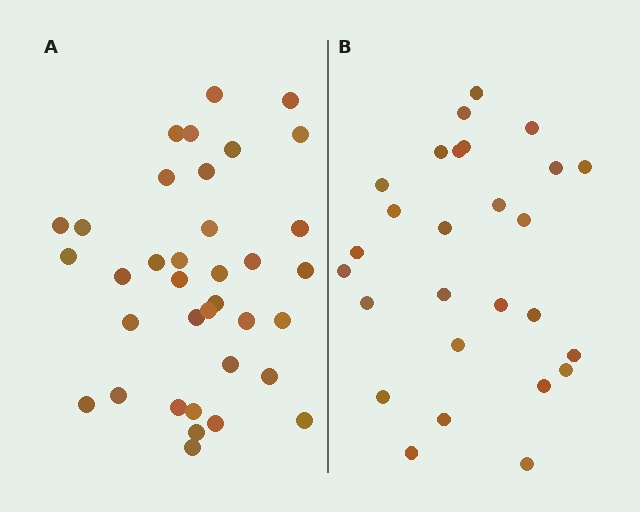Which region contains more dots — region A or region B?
Region A (the left region) has more dots.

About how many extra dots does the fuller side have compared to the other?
Region A has roughly 8 or so more dots than region B.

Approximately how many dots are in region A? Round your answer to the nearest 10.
About 40 dots. (The exact count is 36, which rounds to 40.)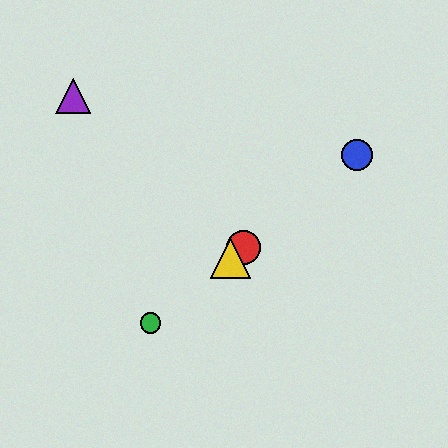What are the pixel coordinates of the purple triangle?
The purple triangle is at (73, 96).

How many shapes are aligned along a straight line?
4 shapes (the red circle, the blue circle, the green circle, the yellow triangle) are aligned along a straight line.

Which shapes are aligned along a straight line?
The red circle, the blue circle, the green circle, the yellow triangle are aligned along a straight line.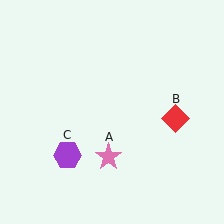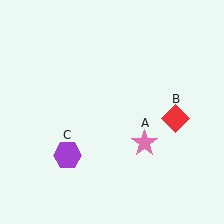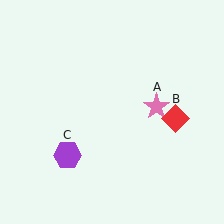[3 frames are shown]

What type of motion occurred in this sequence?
The pink star (object A) rotated counterclockwise around the center of the scene.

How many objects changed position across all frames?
1 object changed position: pink star (object A).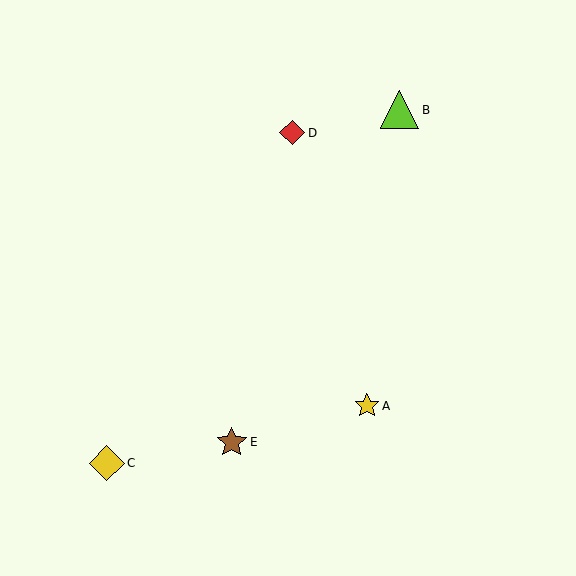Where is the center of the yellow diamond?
The center of the yellow diamond is at (107, 463).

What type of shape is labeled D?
Shape D is a red diamond.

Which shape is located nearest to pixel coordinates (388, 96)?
The lime triangle (labeled B) at (400, 110) is nearest to that location.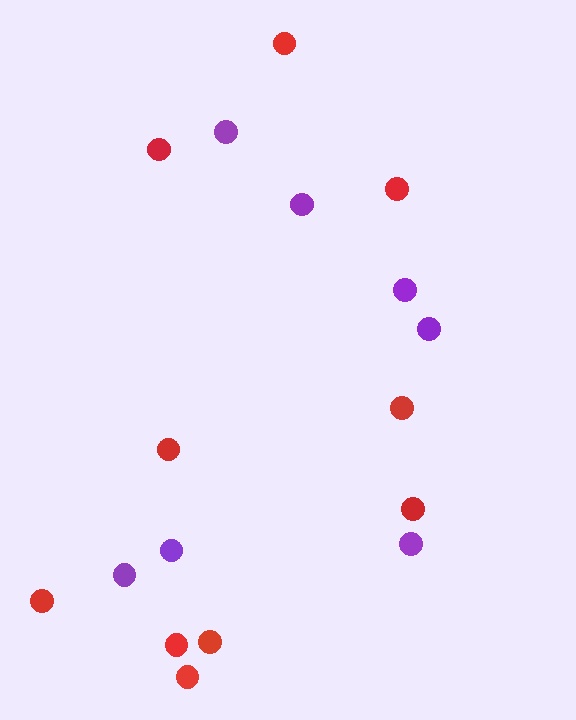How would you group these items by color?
There are 2 groups: one group of red circles (10) and one group of purple circles (7).